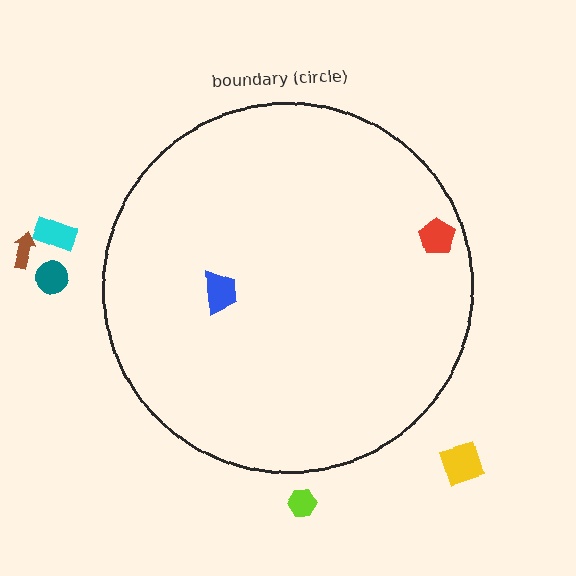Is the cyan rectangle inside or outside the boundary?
Outside.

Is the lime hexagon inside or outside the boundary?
Outside.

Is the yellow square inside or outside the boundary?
Outside.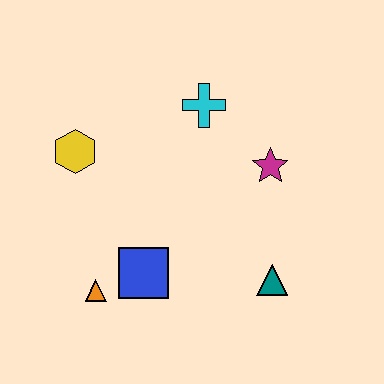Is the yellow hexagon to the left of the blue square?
Yes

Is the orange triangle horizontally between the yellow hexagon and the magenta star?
Yes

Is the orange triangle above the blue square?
No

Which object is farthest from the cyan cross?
The orange triangle is farthest from the cyan cross.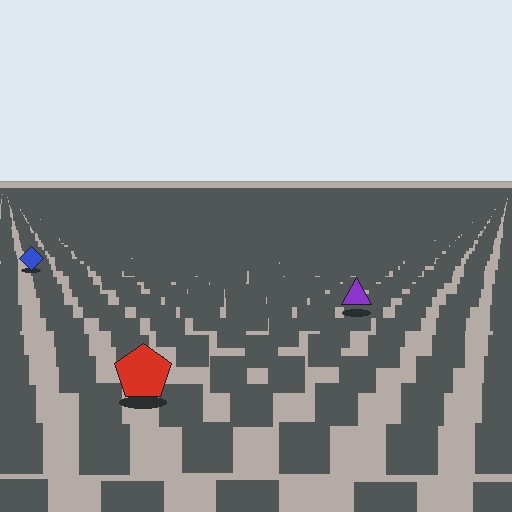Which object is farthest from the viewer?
The blue diamond is farthest from the viewer. It appears smaller and the ground texture around it is denser.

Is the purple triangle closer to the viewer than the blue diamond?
Yes. The purple triangle is closer — you can tell from the texture gradient: the ground texture is coarser near it.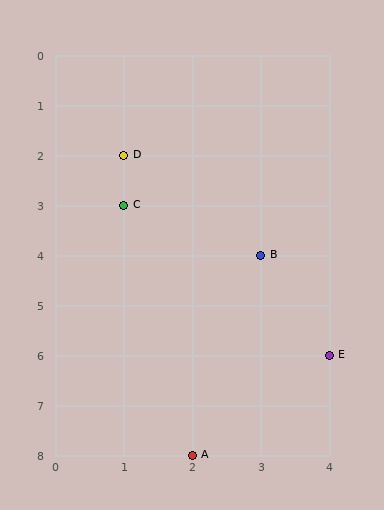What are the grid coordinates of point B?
Point B is at grid coordinates (3, 4).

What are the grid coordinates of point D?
Point D is at grid coordinates (1, 2).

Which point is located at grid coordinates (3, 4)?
Point B is at (3, 4).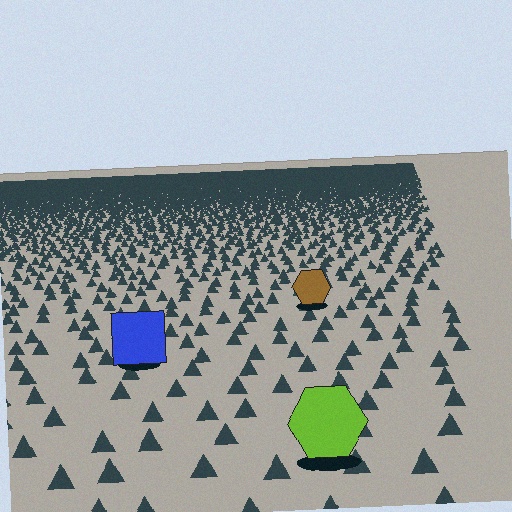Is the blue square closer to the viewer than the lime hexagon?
No. The lime hexagon is closer — you can tell from the texture gradient: the ground texture is coarser near it.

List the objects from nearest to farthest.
From nearest to farthest: the lime hexagon, the blue square, the brown hexagon.